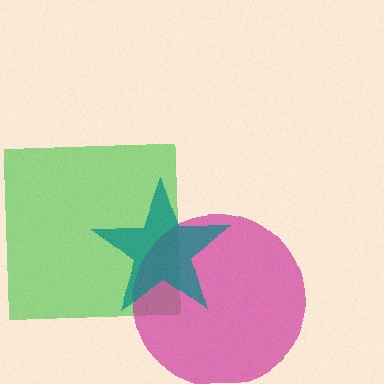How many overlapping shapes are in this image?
There are 3 overlapping shapes in the image.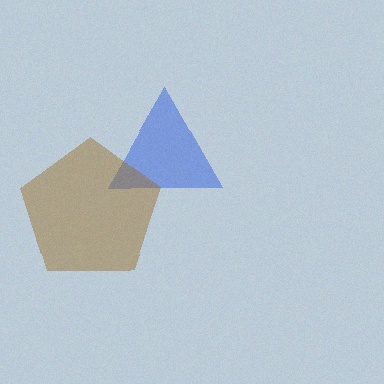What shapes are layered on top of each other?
The layered shapes are: a blue triangle, a brown pentagon.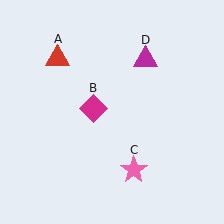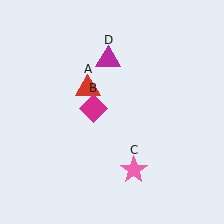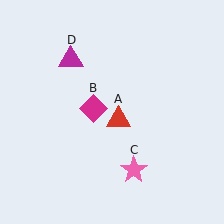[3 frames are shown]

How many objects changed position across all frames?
2 objects changed position: red triangle (object A), magenta triangle (object D).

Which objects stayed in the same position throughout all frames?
Magenta diamond (object B) and pink star (object C) remained stationary.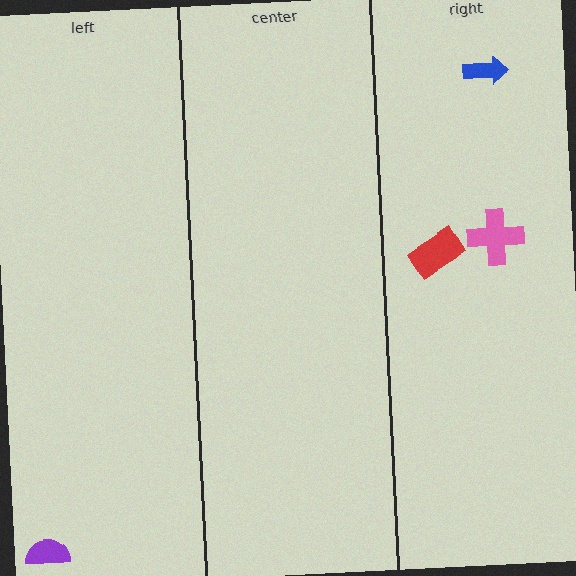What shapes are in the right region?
The red rectangle, the blue arrow, the pink cross.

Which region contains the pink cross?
The right region.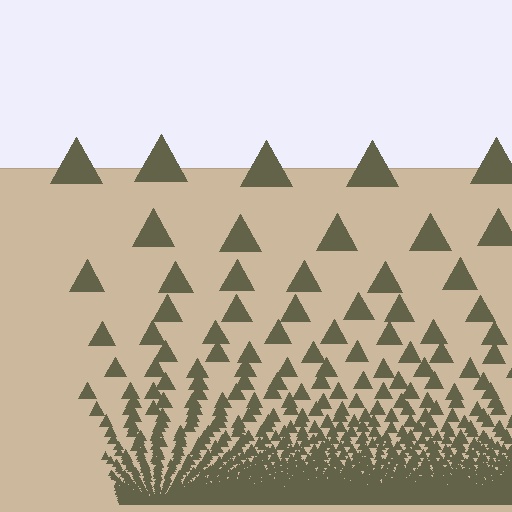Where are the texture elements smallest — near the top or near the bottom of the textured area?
Near the bottom.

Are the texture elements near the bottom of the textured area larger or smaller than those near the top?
Smaller. The gradient is inverted — elements near the bottom are smaller and denser.